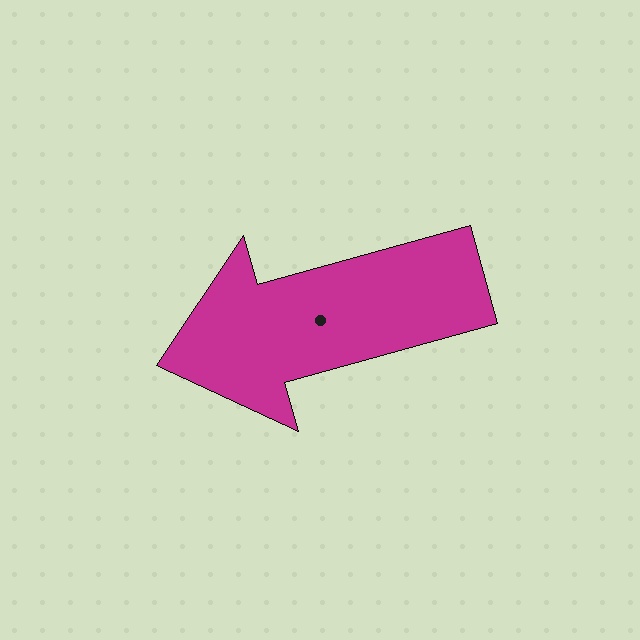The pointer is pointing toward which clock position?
Roughly 8 o'clock.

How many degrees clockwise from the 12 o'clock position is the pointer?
Approximately 254 degrees.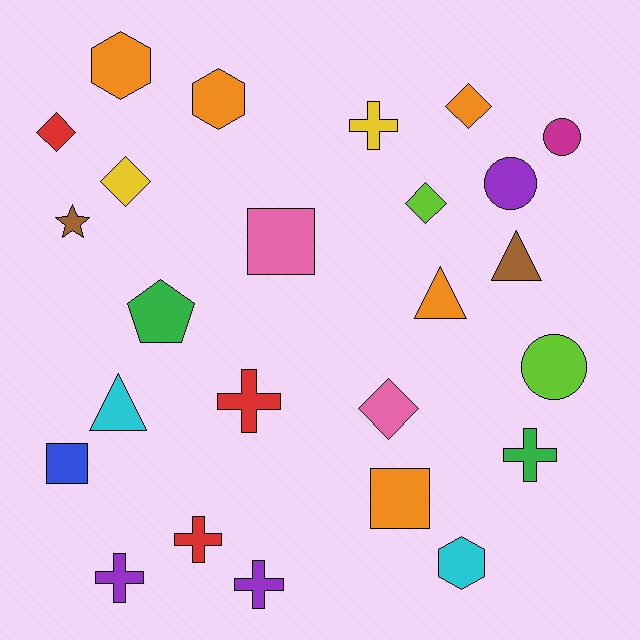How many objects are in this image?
There are 25 objects.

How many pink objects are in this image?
There are 2 pink objects.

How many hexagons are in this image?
There are 3 hexagons.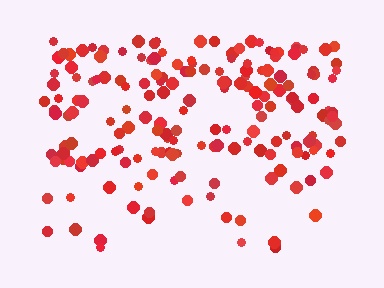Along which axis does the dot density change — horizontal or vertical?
Vertical.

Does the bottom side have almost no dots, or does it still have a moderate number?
Still a moderate number, just noticeably fewer than the top.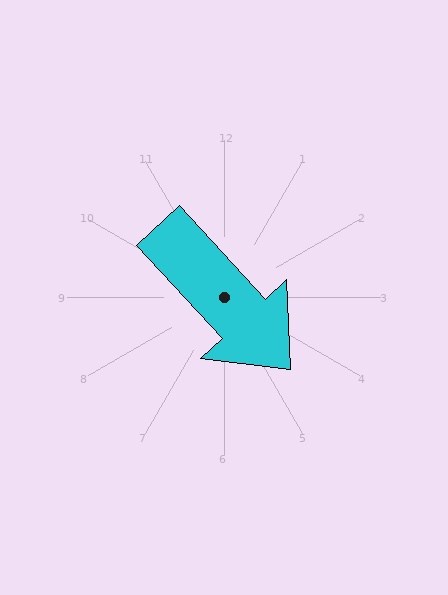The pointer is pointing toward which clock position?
Roughly 5 o'clock.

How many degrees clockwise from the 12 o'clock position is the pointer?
Approximately 137 degrees.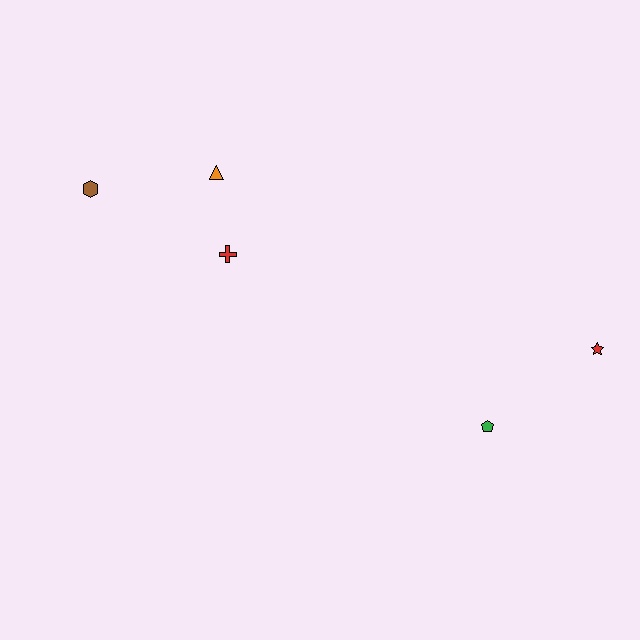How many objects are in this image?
There are 5 objects.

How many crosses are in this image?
There is 1 cross.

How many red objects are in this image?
There are 2 red objects.